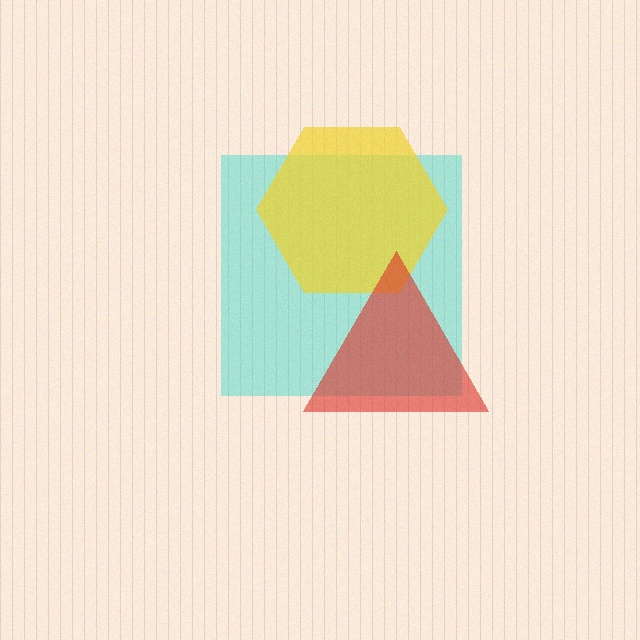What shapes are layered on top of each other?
The layered shapes are: a cyan square, a yellow hexagon, a red triangle.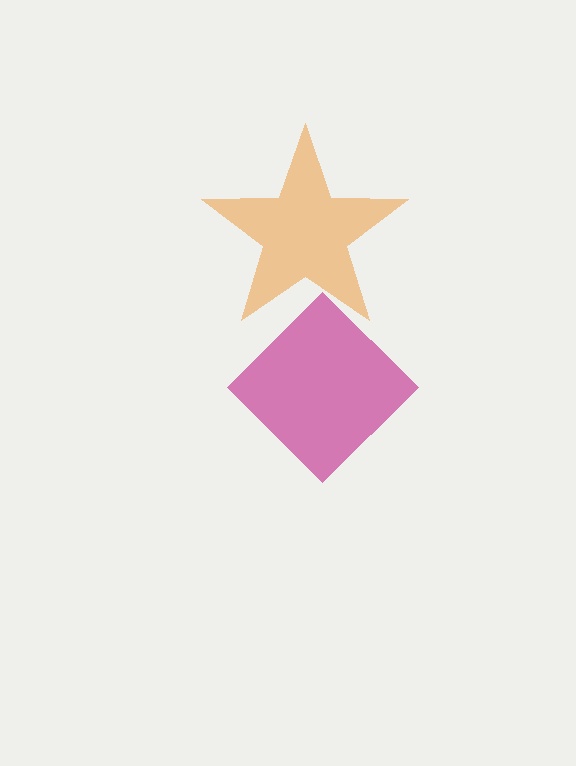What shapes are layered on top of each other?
The layered shapes are: an orange star, a magenta diamond.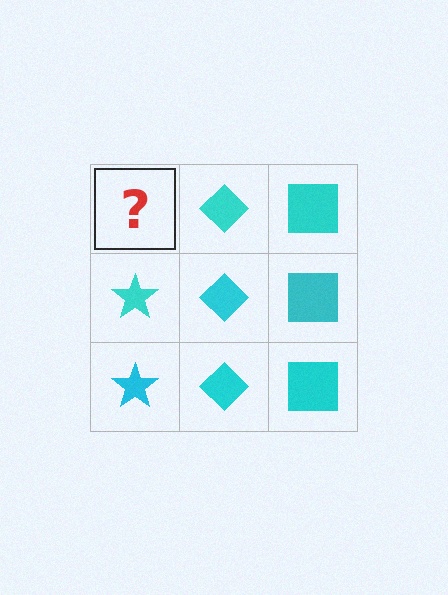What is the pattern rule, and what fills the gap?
The rule is that each column has a consistent shape. The gap should be filled with a cyan star.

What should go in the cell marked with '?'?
The missing cell should contain a cyan star.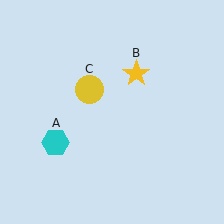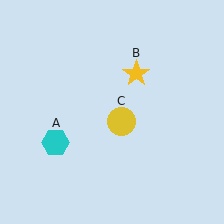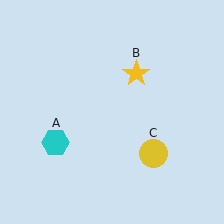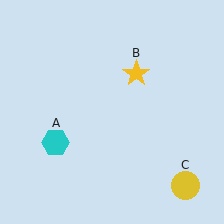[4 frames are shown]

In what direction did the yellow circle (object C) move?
The yellow circle (object C) moved down and to the right.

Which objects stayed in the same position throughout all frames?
Cyan hexagon (object A) and yellow star (object B) remained stationary.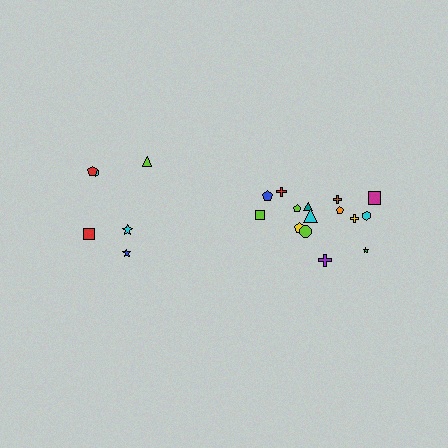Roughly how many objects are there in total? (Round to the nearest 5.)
Roughly 20 objects in total.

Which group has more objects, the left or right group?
The right group.